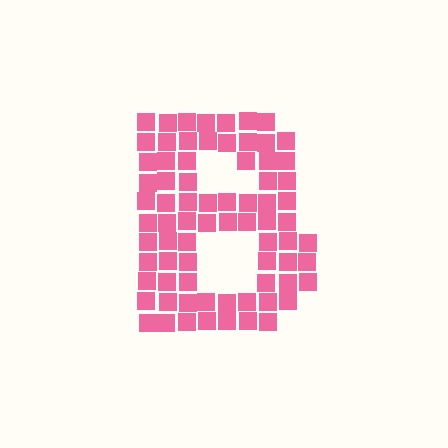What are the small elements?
The small elements are squares.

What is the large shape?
The large shape is the letter B.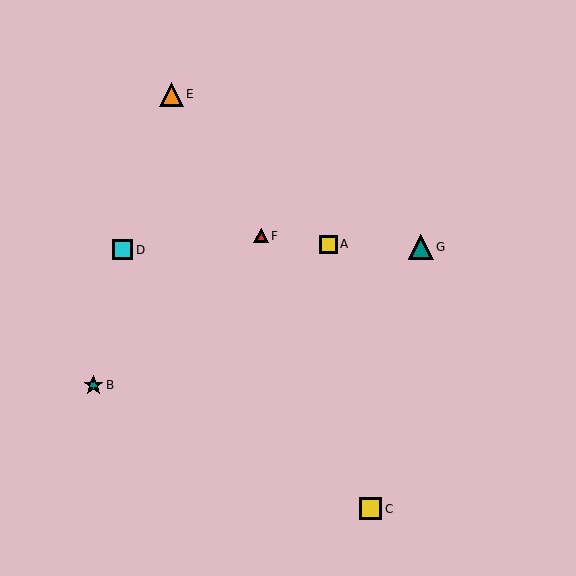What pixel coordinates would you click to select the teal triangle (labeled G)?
Click at (421, 247) to select the teal triangle G.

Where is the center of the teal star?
The center of the teal star is at (93, 385).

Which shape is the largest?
The teal triangle (labeled G) is the largest.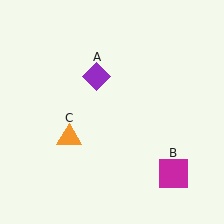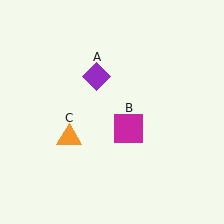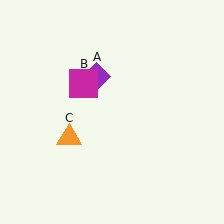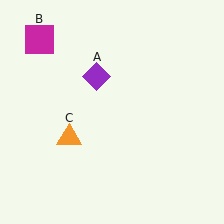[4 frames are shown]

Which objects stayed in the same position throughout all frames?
Purple diamond (object A) and orange triangle (object C) remained stationary.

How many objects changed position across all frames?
1 object changed position: magenta square (object B).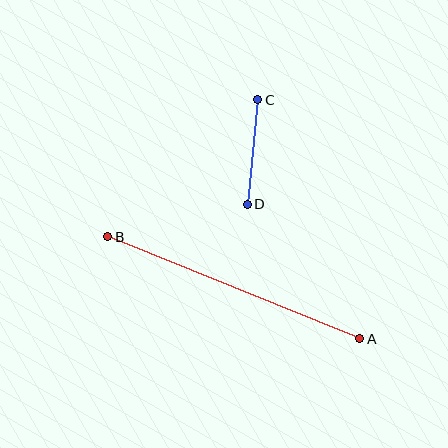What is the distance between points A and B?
The distance is approximately 272 pixels.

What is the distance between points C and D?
The distance is approximately 105 pixels.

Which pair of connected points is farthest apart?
Points A and B are farthest apart.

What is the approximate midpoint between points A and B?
The midpoint is at approximately (234, 288) pixels.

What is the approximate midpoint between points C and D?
The midpoint is at approximately (252, 152) pixels.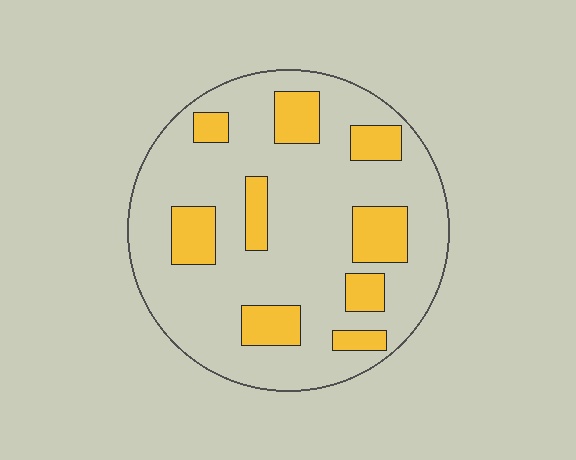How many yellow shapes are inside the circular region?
9.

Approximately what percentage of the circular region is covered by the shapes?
Approximately 20%.